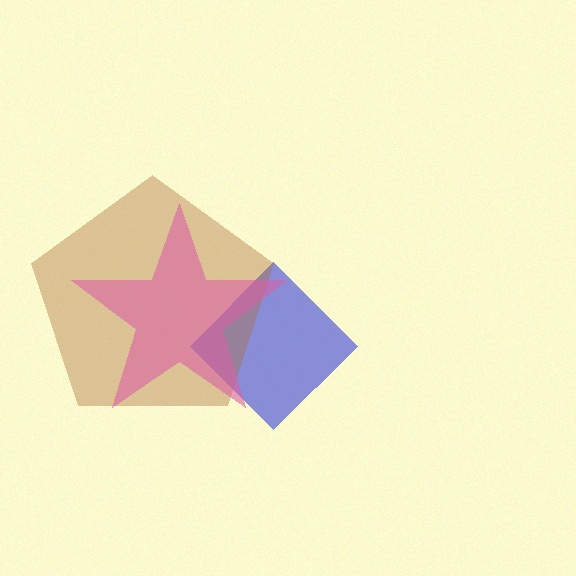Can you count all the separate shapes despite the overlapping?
Yes, there are 3 separate shapes.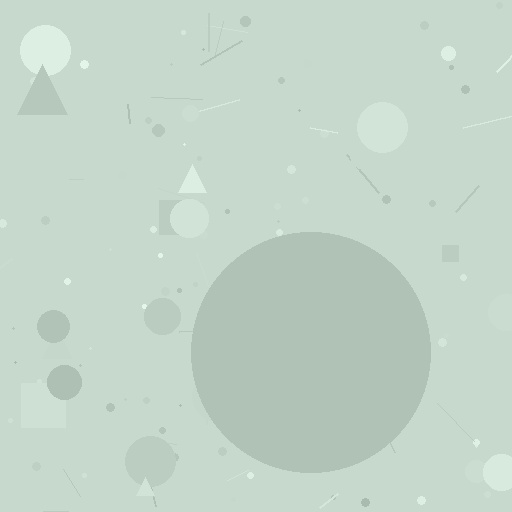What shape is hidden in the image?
A circle is hidden in the image.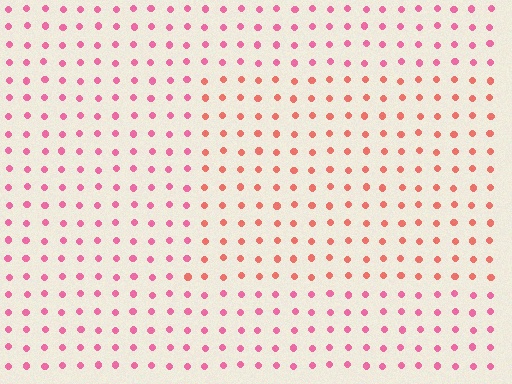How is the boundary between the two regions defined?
The boundary is defined purely by a slight shift in hue (about 31 degrees). Spacing, size, and orientation are identical on both sides.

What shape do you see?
I see a rectangle.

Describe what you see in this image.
The image is filled with small pink elements in a uniform arrangement. A rectangle-shaped region is visible where the elements are tinted to a slightly different hue, forming a subtle color boundary.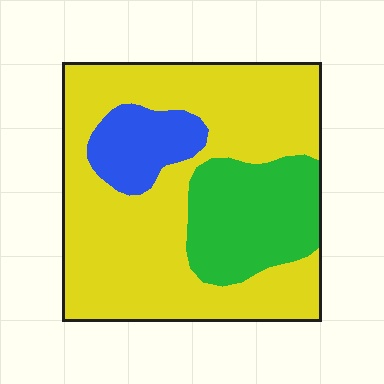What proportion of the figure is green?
Green covers about 20% of the figure.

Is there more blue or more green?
Green.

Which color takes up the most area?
Yellow, at roughly 65%.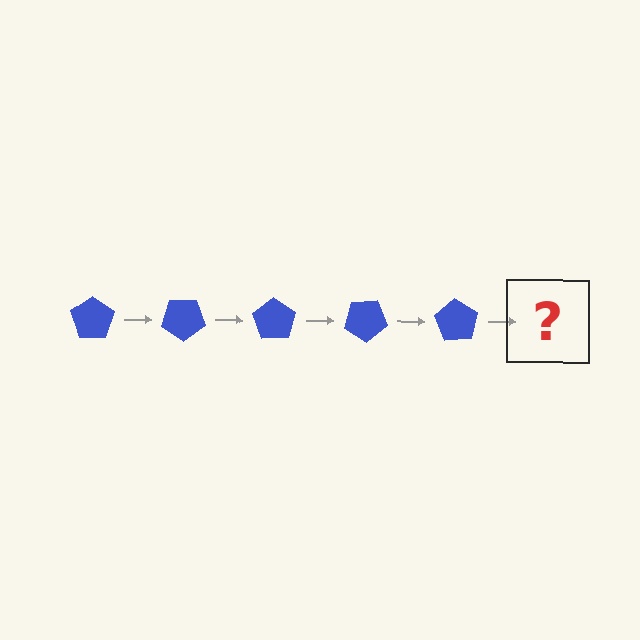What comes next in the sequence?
The next element should be a blue pentagon rotated 175 degrees.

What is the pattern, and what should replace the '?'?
The pattern is that the pentagon rotates 35 degrees each step. The '?' should be a blue pentagon rotated 175 degrees.